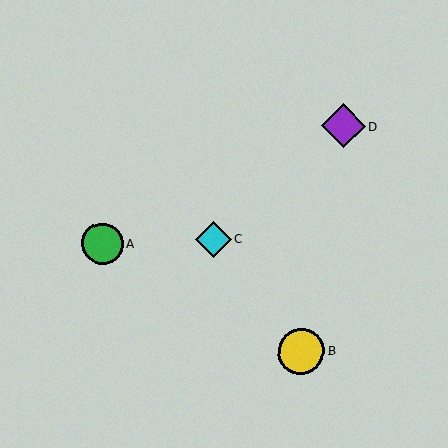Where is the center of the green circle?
The center of the green circle is at (102, 244).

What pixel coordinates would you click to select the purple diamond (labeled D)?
Click at (344, 126) to select the purple diamond D.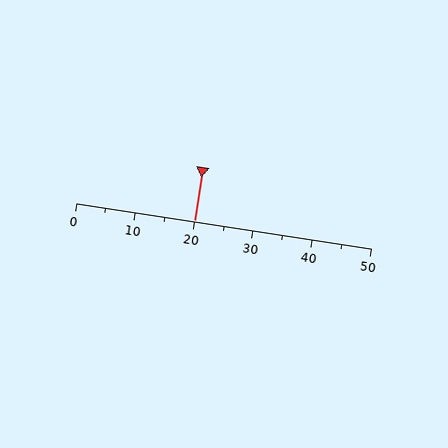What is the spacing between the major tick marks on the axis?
The major ticks are spaced 10 apart.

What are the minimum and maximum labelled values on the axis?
The axis runs from 0 to 50.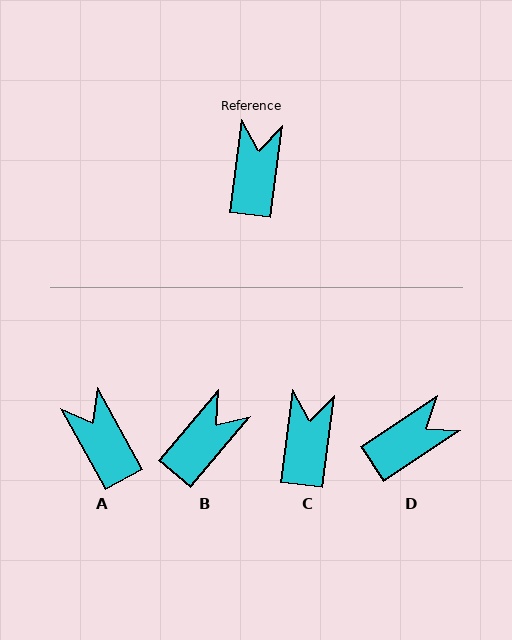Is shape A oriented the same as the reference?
No, it is off by about 37 degrees.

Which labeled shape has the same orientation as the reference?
C.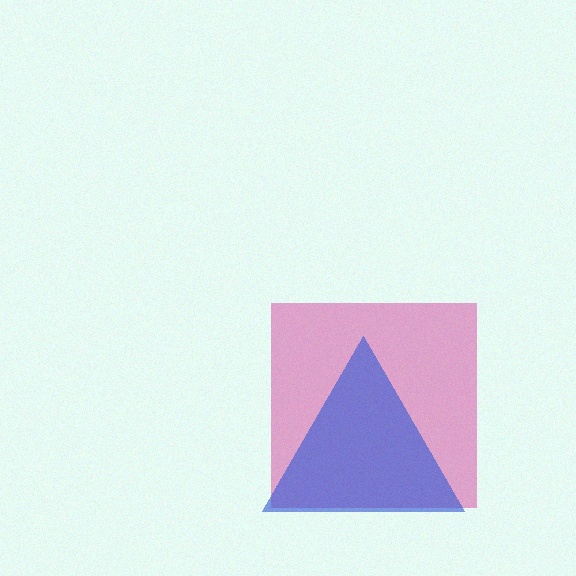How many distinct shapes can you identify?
There are 2 distinct shapes: a pink square, a blue triangle.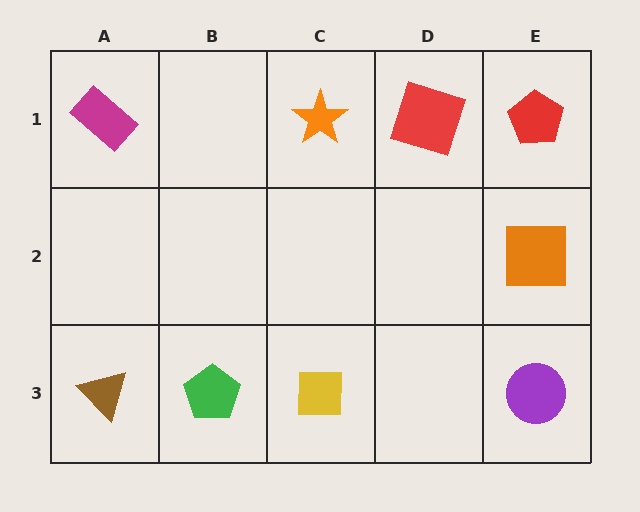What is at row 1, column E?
A red pentagon.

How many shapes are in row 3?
4 shapes.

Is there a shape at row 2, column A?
No, that cell is empty.